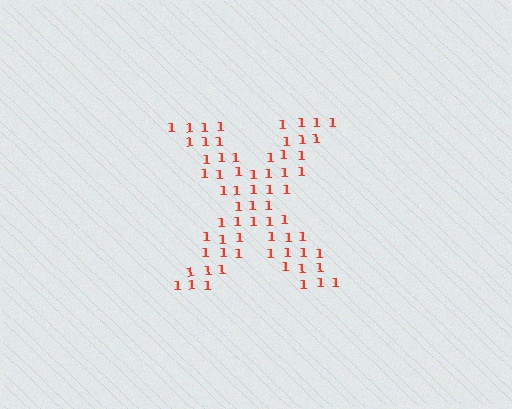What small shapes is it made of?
It is made of small digit 1's.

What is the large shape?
The large shape is the letter X.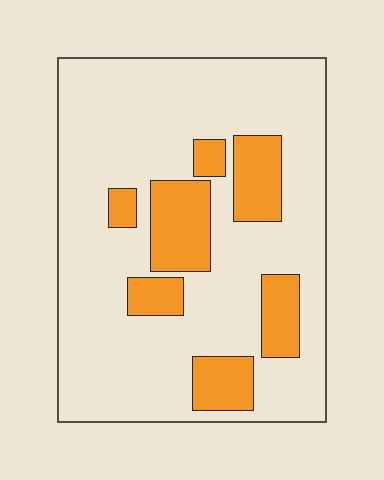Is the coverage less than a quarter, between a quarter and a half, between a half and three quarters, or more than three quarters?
Less than a quarter.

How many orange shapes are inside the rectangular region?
7.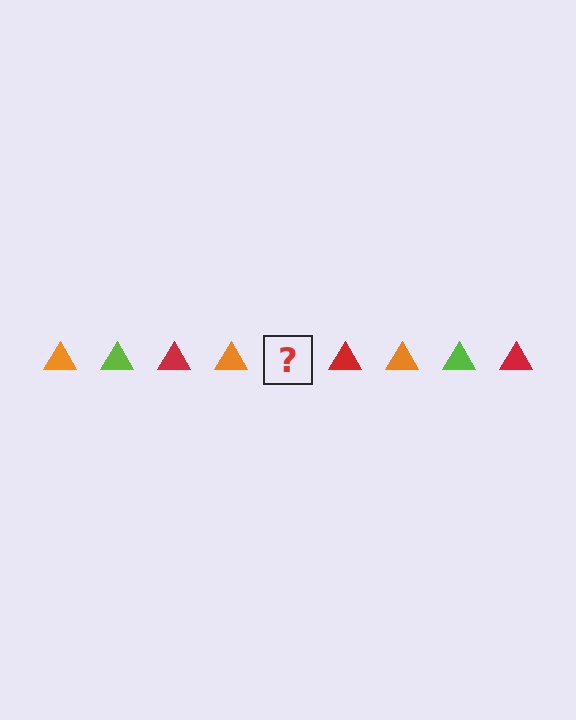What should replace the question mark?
The question mark should be replaced with a lime triangle.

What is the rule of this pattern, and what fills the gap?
The rule is that the pattern cycles through orange, lime, red triangles. The gap should be filled with a lime triangle.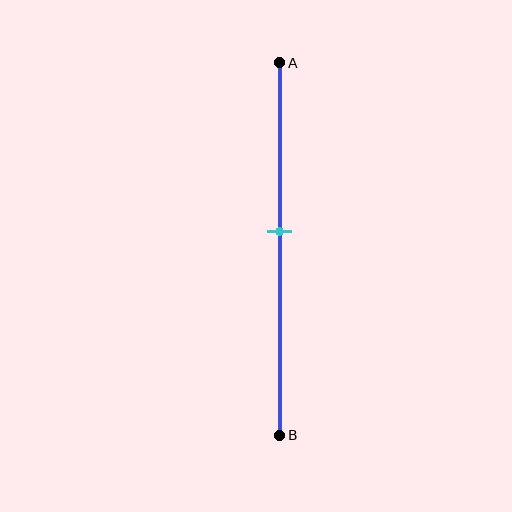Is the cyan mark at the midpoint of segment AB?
No, the mark is at about 45% from A, not at the 50% midpoint.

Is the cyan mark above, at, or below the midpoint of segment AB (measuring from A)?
The cyan mark is above the midpoint of segment AB.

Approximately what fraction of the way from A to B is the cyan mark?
The cyan mark is approximately 45% of the way from A to B.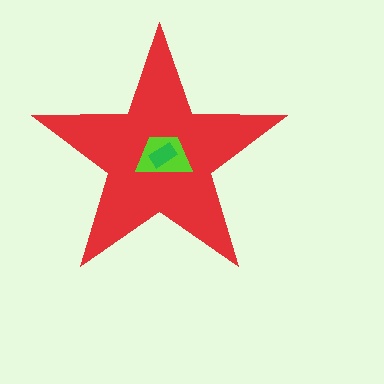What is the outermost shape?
The red star.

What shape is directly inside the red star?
The lime trapezoid.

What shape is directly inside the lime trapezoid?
The green rectangle.